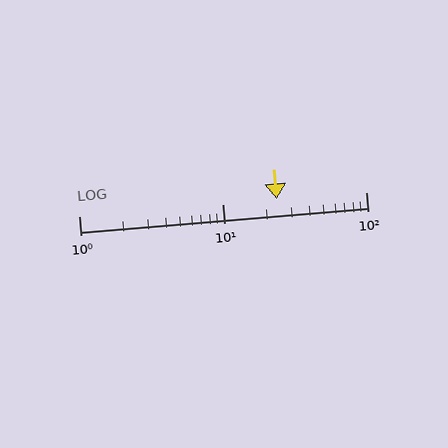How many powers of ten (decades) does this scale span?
The scale spans 2 decades, from 1 to 100.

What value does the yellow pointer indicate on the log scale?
The pointer indicates approximately 24.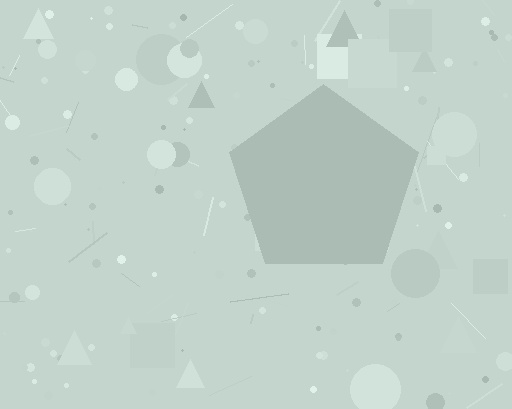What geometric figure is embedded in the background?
A pentagon is embedded in the background.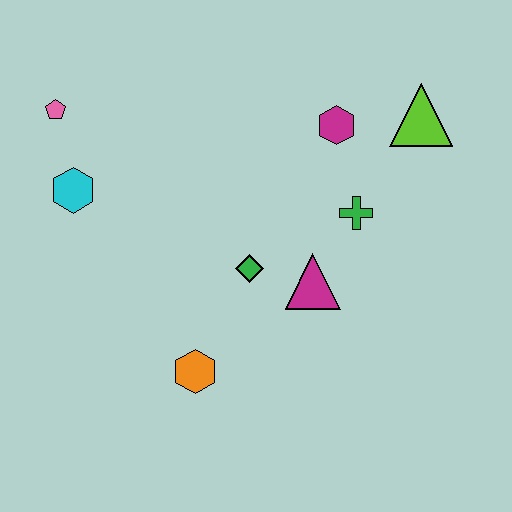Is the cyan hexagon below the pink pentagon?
Yes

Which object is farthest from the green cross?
The pink pentagon is farthest from the green cross.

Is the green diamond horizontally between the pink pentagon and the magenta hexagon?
Yes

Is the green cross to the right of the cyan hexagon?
Yes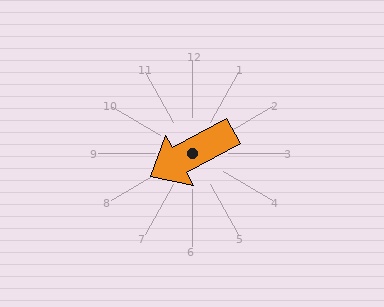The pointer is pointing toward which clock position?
Roughly 8 o'clock.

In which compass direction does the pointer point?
Southwest.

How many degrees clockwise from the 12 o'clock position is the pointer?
Approximately 241 degrees.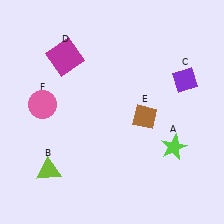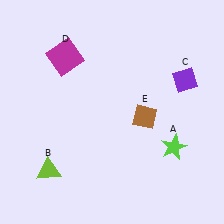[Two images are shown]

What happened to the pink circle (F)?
The pink circle (F) was removed in Image 2. It was in the top-left area of Image 1.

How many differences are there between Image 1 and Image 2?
There is 1 difference between the two images.